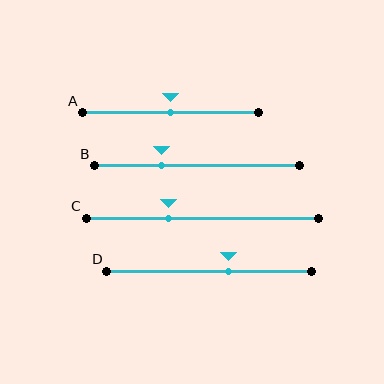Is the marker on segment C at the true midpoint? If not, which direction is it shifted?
No, the marker on segment C is shifted to the left by about 15% of the segment length.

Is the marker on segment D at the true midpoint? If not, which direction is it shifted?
No, the marker on segment D is shifted to the right by about 9% of the segment length.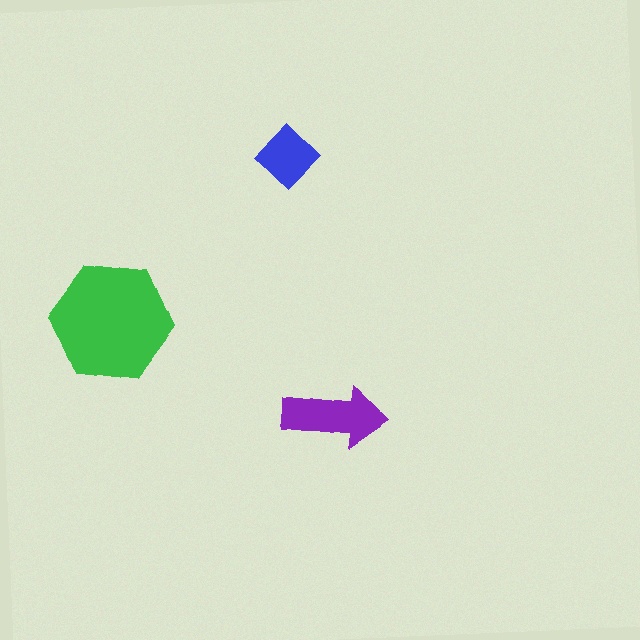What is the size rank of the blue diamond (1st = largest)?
3rd.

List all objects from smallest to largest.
The blue diamond, the purple arrow, the green hexagon.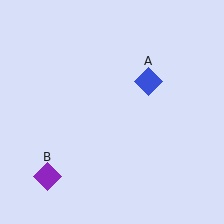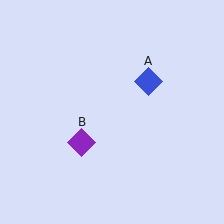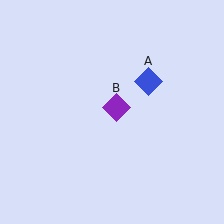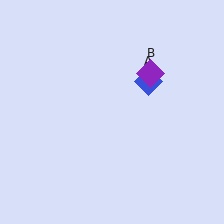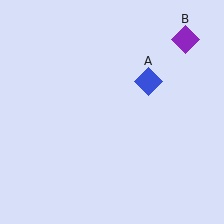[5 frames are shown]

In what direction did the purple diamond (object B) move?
The purple diamond (object B) moved up and to the right.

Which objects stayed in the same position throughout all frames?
Blue diamond (object A) remained stationary.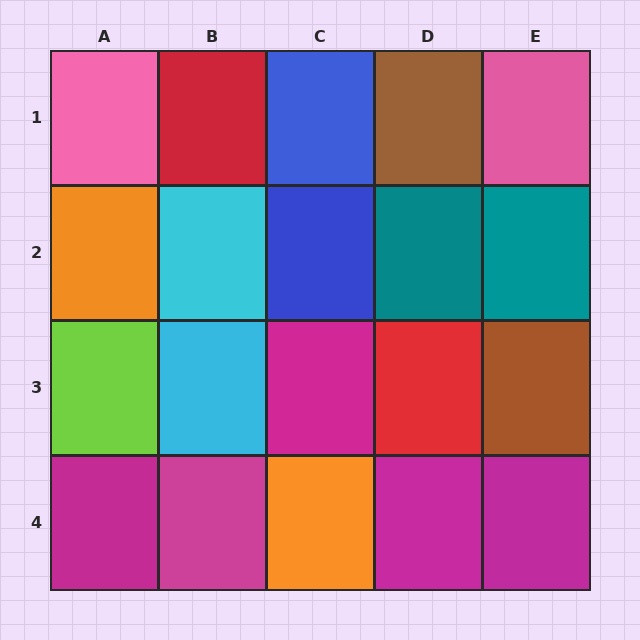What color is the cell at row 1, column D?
Brown.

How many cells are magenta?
5 cells are magenta.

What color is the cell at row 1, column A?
Pink.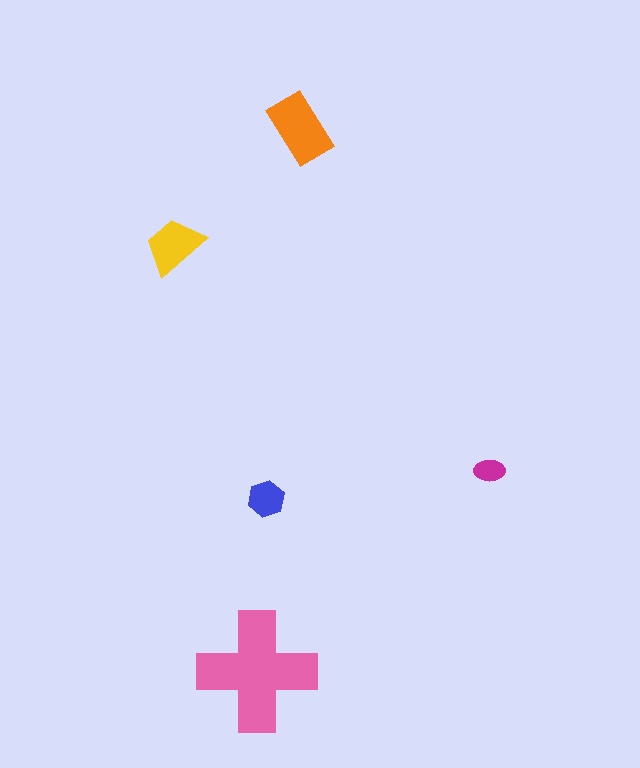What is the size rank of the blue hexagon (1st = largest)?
4th.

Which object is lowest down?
The pink cross is bottommost.